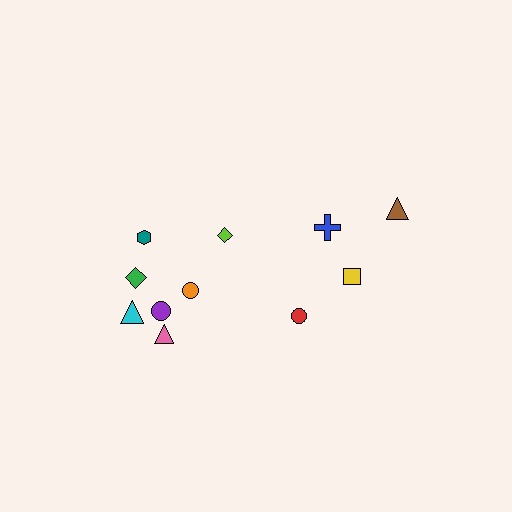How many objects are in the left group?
There are 7 objects.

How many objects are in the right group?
There are 4 objects.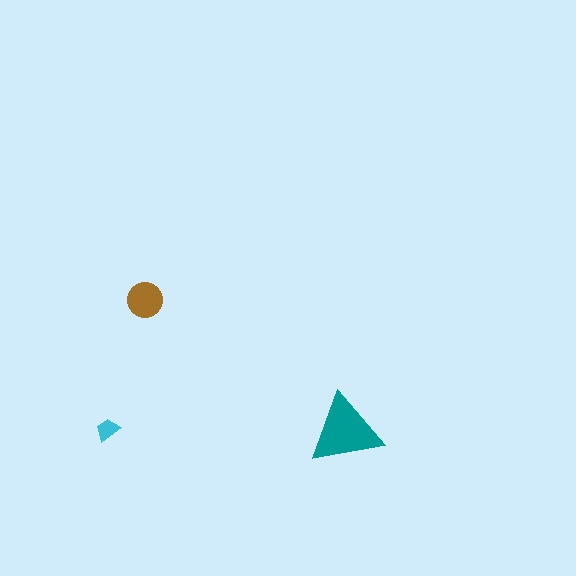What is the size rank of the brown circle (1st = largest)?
2nd.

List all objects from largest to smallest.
The teal triangle, the brown circle, the cyan trapezoid.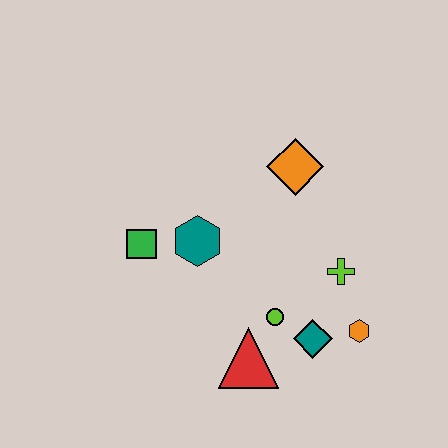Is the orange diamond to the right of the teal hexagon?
Yes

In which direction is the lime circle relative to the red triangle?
The lime circle is above the red triangle.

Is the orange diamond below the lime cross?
No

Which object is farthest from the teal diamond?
The green square is farthest from the teal diamond.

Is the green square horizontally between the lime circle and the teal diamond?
No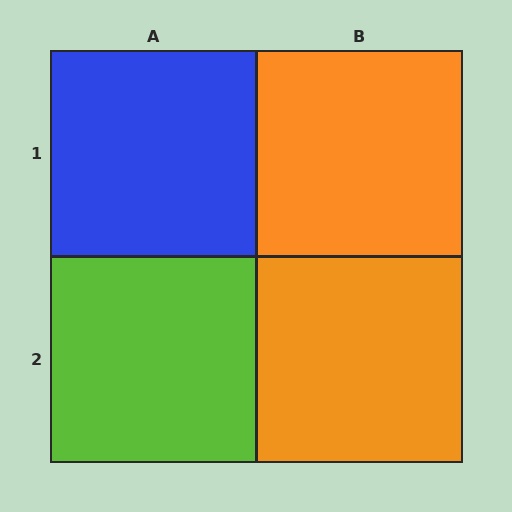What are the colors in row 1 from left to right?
Blue, orange.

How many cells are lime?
1 cell is lime.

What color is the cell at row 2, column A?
Lime.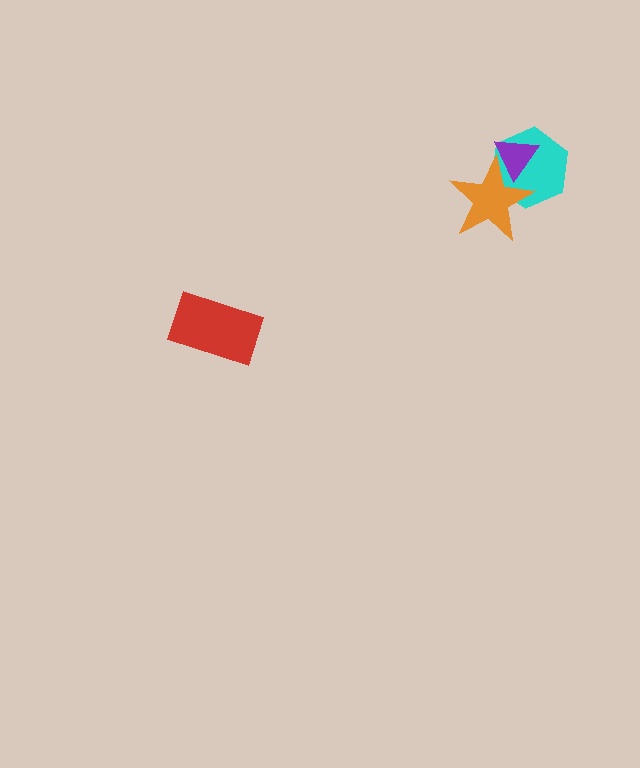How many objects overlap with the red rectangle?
0 objects overlap with the red rectangle.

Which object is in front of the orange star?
The purple triangle is in front of the orange star.